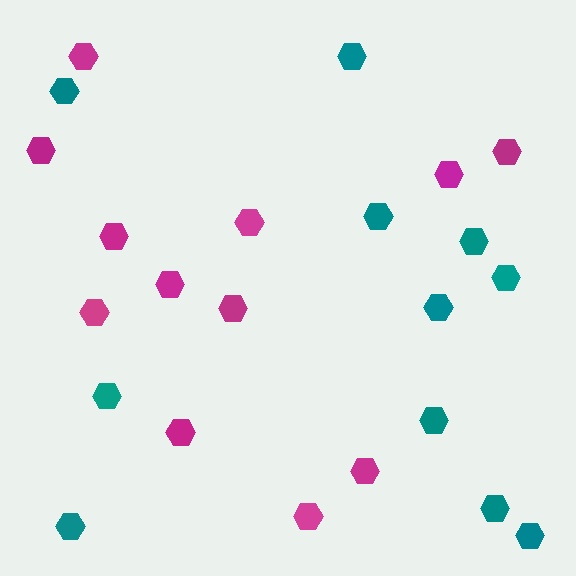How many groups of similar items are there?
There are 2 groups: one group of magenta hexagons (12) and one group of teal hexagons (11).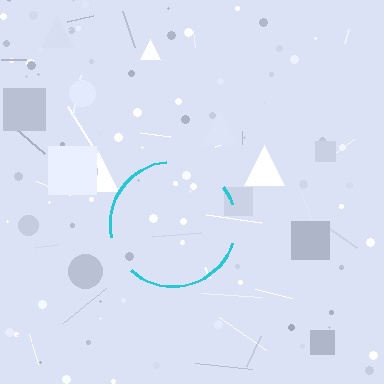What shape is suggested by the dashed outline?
The dashed outline suggests a circle.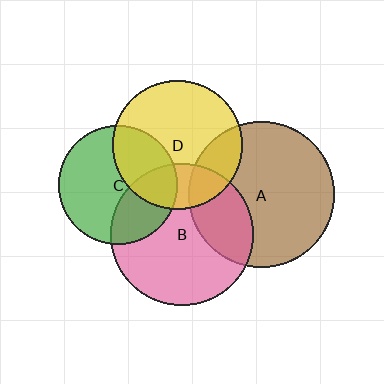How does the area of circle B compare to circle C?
Approximately 1.4 times.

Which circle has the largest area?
Circle A (brown).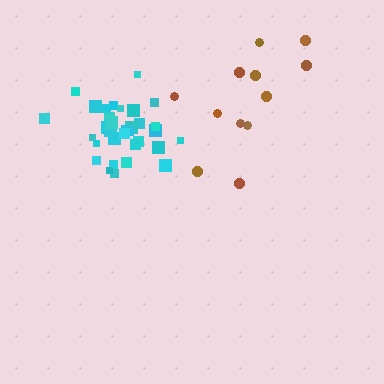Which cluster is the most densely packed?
Cyan.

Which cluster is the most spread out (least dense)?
Brown.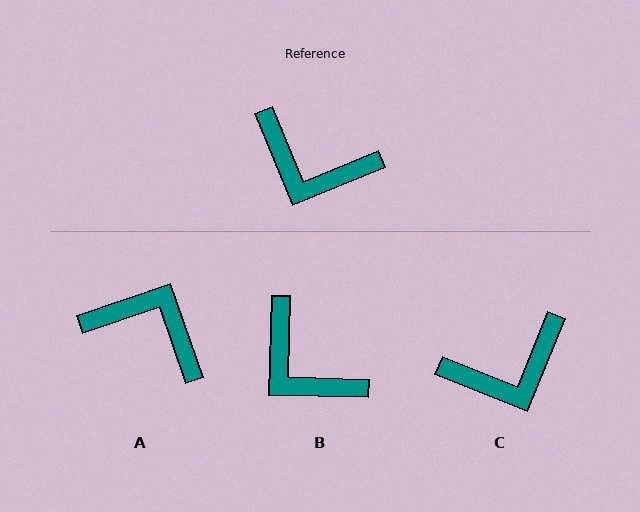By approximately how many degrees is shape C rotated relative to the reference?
Approximately 46 degrees counter-clockwise.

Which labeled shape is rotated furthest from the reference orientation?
A, about 177 degrees away.